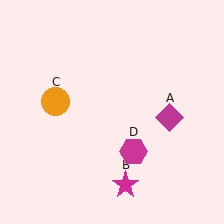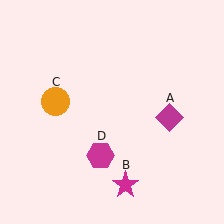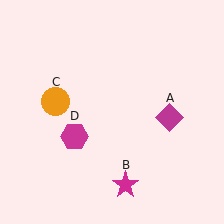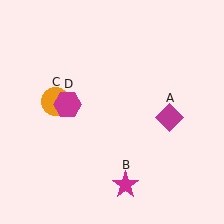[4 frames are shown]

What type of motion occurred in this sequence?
The magenta hexagon (object D) rotated clockwise around the center of the scene.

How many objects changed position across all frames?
1 object changed position: magenta hexagon (object D).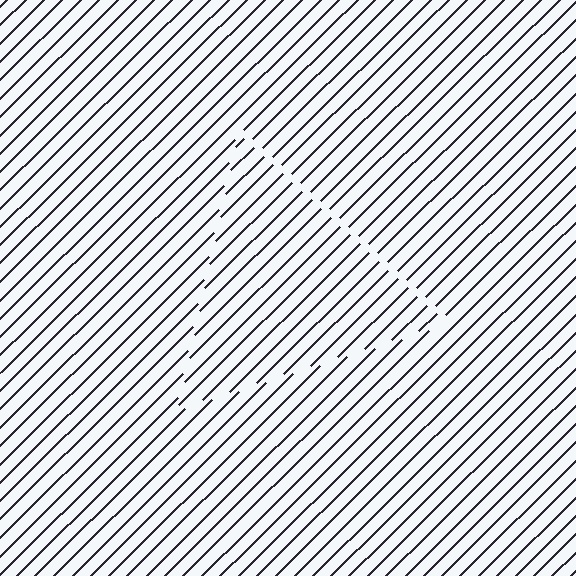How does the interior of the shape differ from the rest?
The interior of the shape contains the same grating, shifted by half a period — the contour is defined by the phase discontinuity where line-ends from the inner and outer gratings abut.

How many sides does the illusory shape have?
3 sides — the line-ends trace a triangle.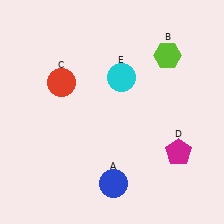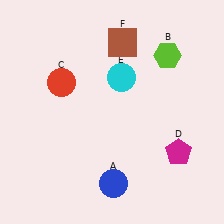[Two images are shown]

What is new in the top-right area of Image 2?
A brown square (F) was added in the top-right area of Image 2.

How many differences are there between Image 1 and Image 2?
There is 1 difference between the two images.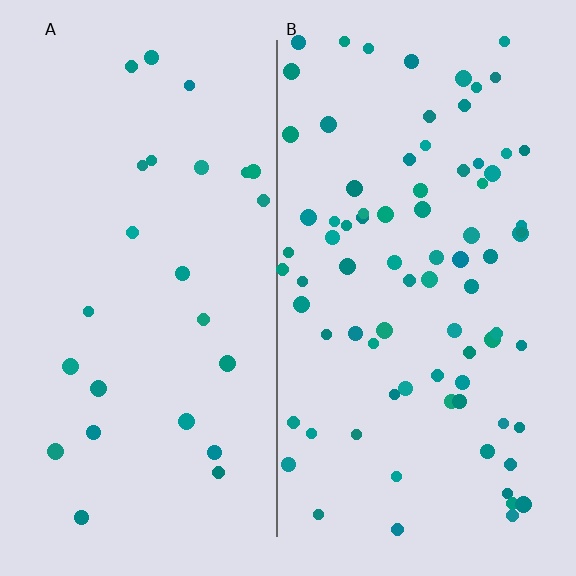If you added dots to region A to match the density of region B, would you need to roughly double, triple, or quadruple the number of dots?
Approximately triple.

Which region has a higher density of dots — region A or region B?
B (the right).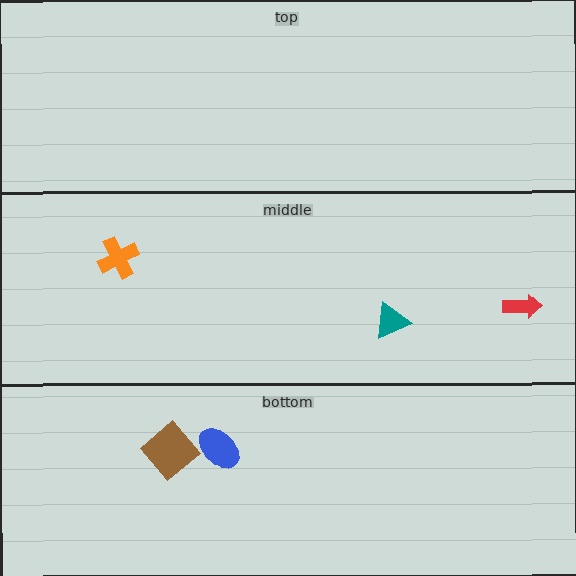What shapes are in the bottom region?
The blue ellipse, the brown diamond.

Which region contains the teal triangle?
The middle region.